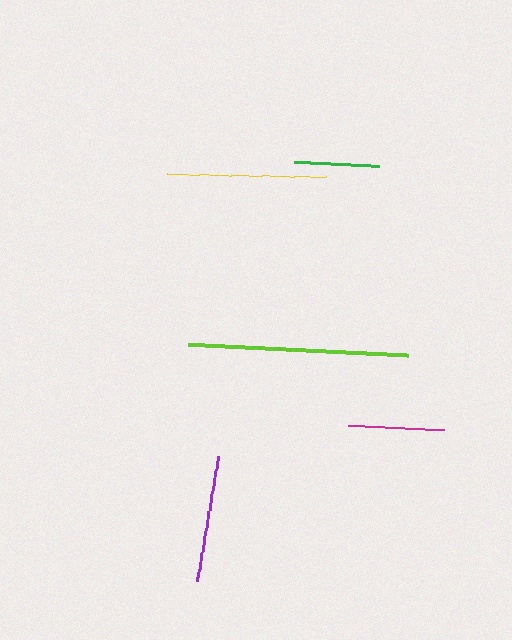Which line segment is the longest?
The lime line is the longest at approximately 221 pixels.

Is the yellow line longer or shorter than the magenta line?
The yellow line is longer than the magenta line.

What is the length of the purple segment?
The purple segment is approximately 127 pixels long.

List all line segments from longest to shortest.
From longest to shortest: lime, yellow, purple, magenta, green.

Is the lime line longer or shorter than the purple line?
The lime line is longer than the purple line.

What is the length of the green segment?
The green segment is approximately 85 pixels long.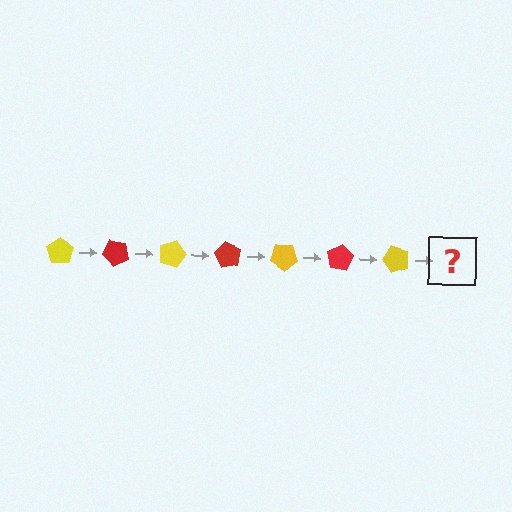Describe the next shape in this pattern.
It should be a red pentagon, rotated 315 degrees from the start.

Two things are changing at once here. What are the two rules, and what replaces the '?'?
The two rules are that it rotates 45 degrees each step and the color cycles through yellow and red. The '?' should be a red pentagon, rotated 315 degrees from the start.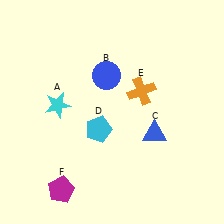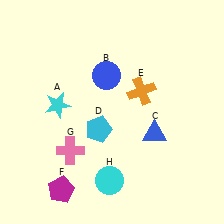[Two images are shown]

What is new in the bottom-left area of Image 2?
A pink cross (G) was added in the bottom-left area of Image 2.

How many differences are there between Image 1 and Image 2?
There are 2 differences between the two images.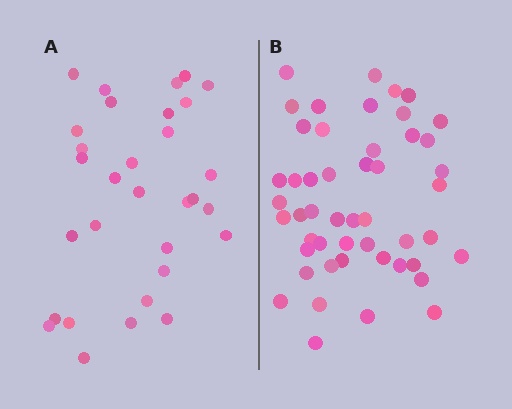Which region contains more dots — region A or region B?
Region B (the right region) has more dots.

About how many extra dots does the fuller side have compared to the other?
Region B has approximately 20 more dots than region A.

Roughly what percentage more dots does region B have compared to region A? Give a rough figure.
About 60% more.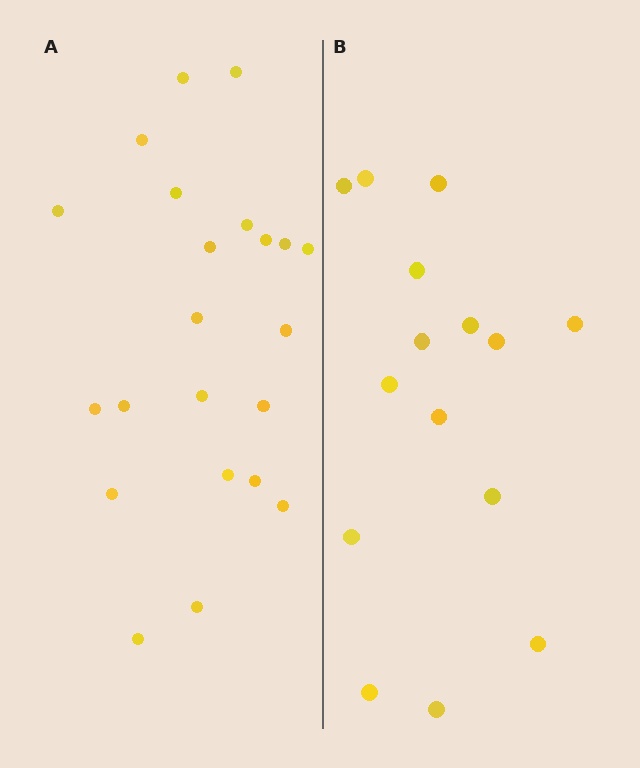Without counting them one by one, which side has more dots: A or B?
Region A (the left region) has more dots.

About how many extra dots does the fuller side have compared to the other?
Region A has roughly 8 or so more dots than region B.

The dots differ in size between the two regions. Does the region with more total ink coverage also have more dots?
No. Region B has more total ink coverage because its dots are larger, but region A actually contains more individual dots. Total area can be misleading — the number of items is what matters here.